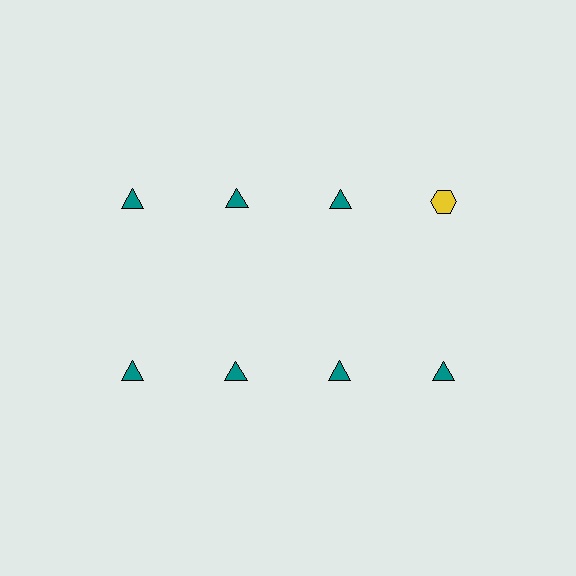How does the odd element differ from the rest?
It differs in both color (yellow instead of teal) and shape (hexagon instead of triangle).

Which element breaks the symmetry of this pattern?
The yellow hexagon in the top row, second from right column breaks the symmetry. All other shapes are teal triangles.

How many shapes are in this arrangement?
There are 8 shapes arranged in a grid pattern.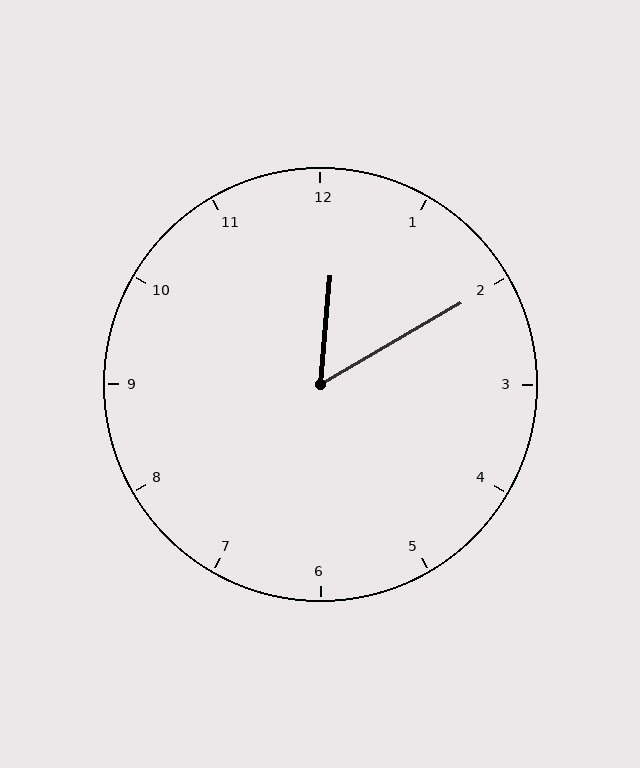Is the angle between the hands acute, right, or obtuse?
It is acute.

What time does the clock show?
12:10.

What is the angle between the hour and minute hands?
Approximately 55 degrees.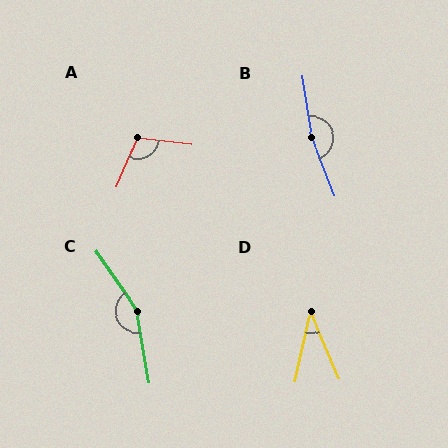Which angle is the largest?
B, at approximately 167 degrees.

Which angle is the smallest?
D, at approximately 36 degrees.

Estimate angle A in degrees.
Approximately 106 degrees.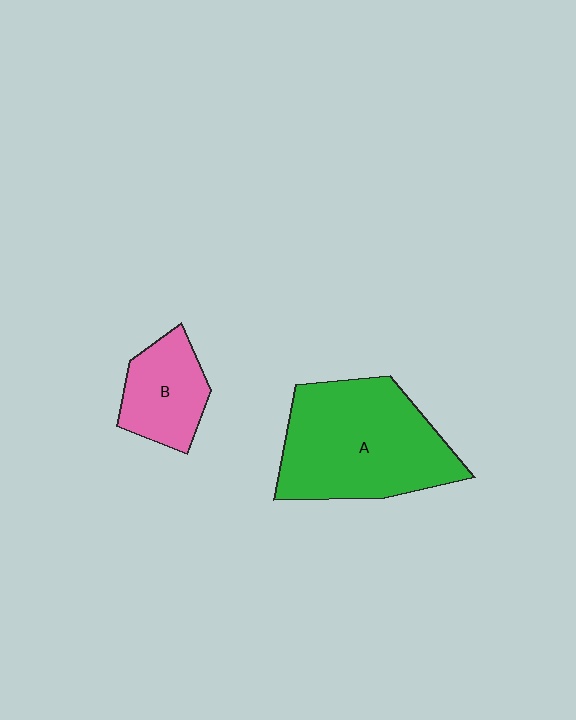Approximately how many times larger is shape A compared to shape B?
Approximately 2.3 times.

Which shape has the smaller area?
Shape B (pink).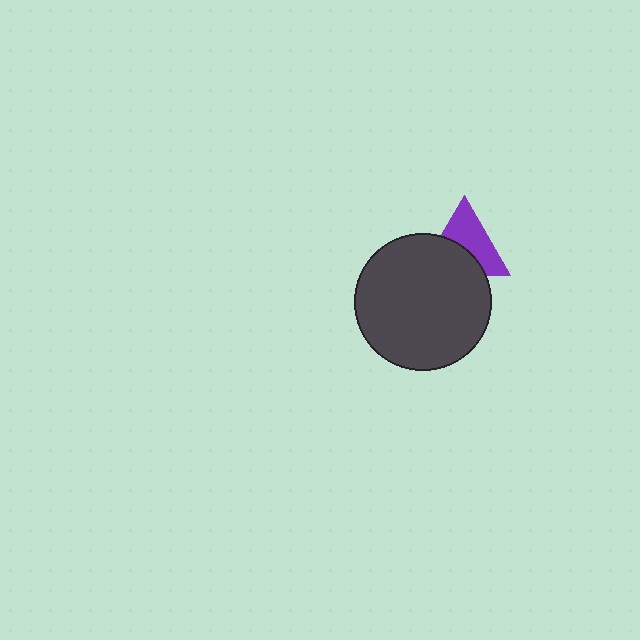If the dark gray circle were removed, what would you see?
You would see the complete purple triangle.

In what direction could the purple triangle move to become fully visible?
The purple triangle could move up. That would shift it out from behind the dark gray circle entirely.